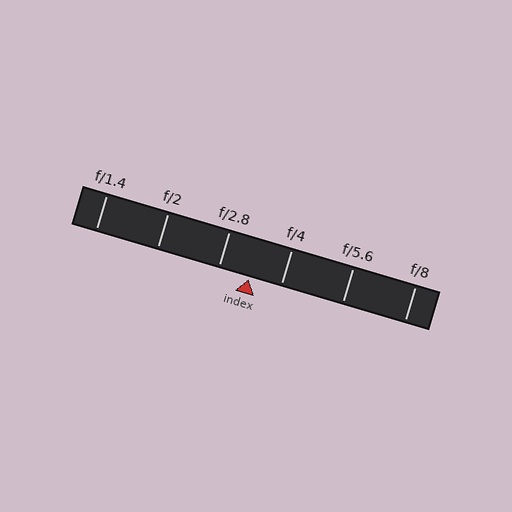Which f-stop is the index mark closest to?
The index mark is closest to f/2.8.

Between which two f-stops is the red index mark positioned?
The index mark is between f/2.8 and f/4.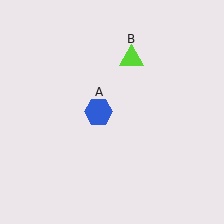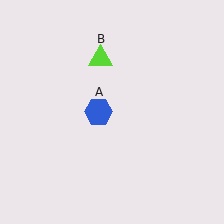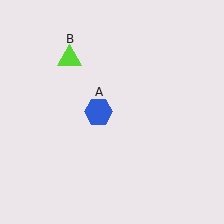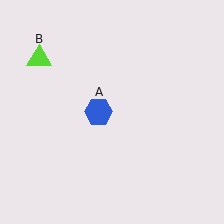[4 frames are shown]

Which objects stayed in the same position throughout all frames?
Blue hexagon (object A) remained stationary.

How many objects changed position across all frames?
1 object changed position: lime triangle (object B).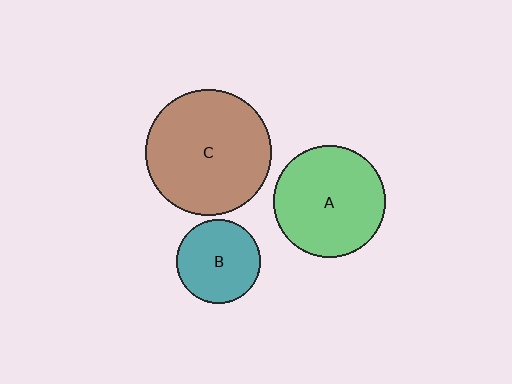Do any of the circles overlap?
No, none of the circles overlap.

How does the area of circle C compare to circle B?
Approximately 2.3 times.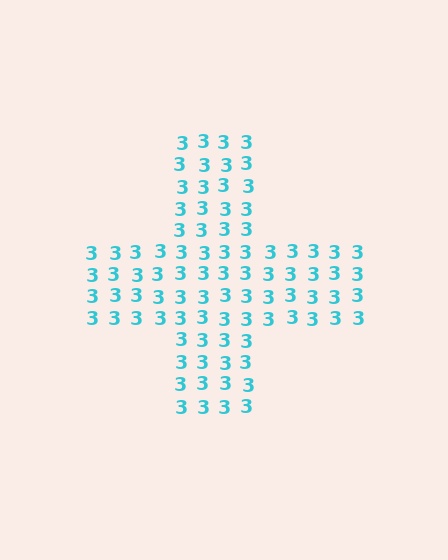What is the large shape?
The large shape is a cross.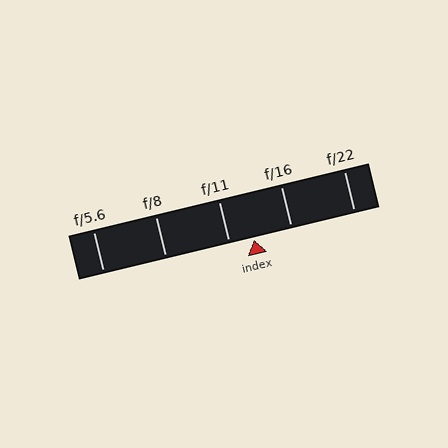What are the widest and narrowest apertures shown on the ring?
The widest aperture shown is f/5.6 and the narrowest is f/22.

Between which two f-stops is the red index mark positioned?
The index mark is between f/11 and f/16.